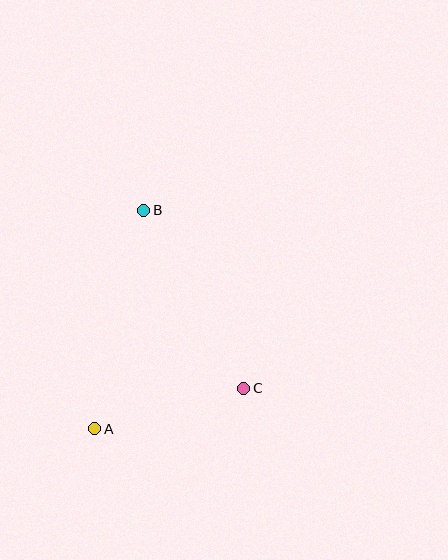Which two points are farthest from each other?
Points A and B are farthest from each other.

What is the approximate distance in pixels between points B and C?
The distance between B and C is approximately 204 pixels.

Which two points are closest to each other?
Points A and C are closest to each other.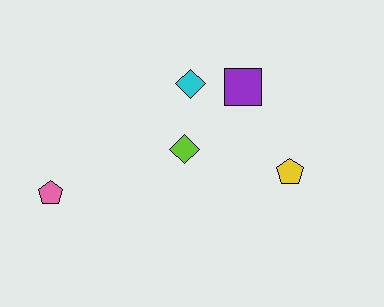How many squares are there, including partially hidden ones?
There is 1 square.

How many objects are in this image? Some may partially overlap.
There are 5 objects.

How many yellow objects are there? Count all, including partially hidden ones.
There is 1 yellow object.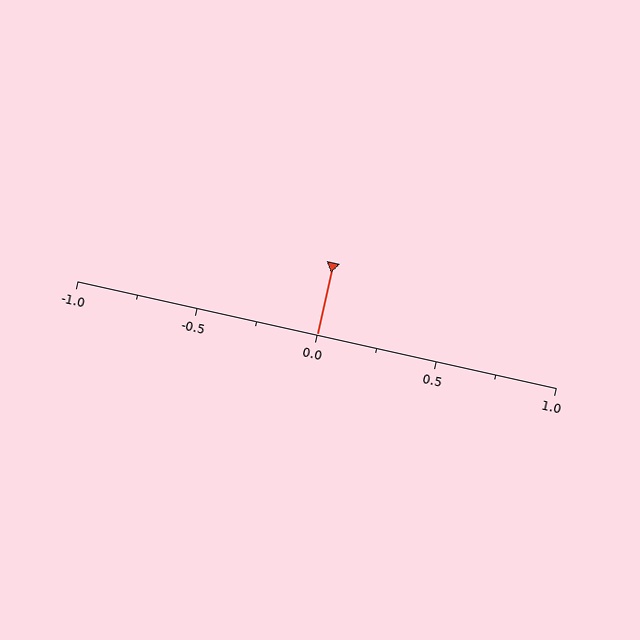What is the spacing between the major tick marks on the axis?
The major ticks are spaced 0.5 apart.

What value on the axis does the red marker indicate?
The marker indicates approximately 0.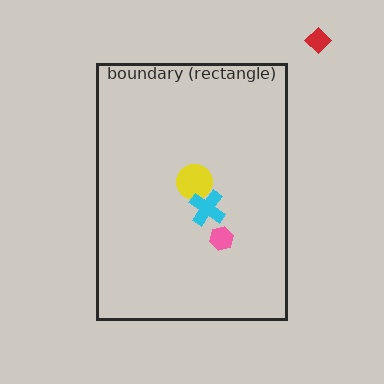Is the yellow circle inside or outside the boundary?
Inside.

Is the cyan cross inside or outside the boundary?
Inside.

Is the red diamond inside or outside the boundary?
Outside.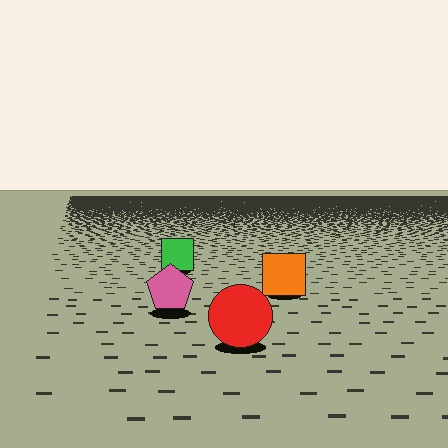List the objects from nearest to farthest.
From nearest to farthest: the red circle, the pink pentagon, the orange square, the green square.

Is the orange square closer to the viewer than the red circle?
No. The red circle is closer — you can tell from the texture gradient: the ground texture is coarser near it.